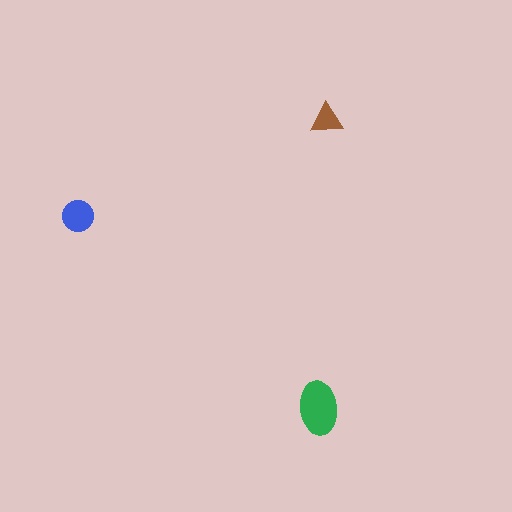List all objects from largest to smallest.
The green ellipse, the blue circle, the brown triangle.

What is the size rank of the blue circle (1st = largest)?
2nd.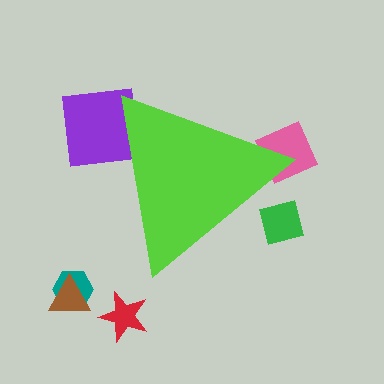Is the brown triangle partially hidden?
No, the brown triangle is fully visible.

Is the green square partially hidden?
Yes, the green square is partially hidden behind the lime triangle.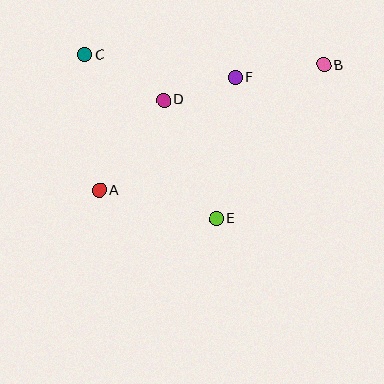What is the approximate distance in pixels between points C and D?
The distance between C and D is approximately 91 pixels.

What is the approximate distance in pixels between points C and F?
The distance between C and F is approximately 152 pixels.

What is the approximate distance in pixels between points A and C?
The distance between A and C is approximately 137 pixels.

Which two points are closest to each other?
Points D and F are closest to each other.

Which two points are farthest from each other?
Points A and B are farthest from each other.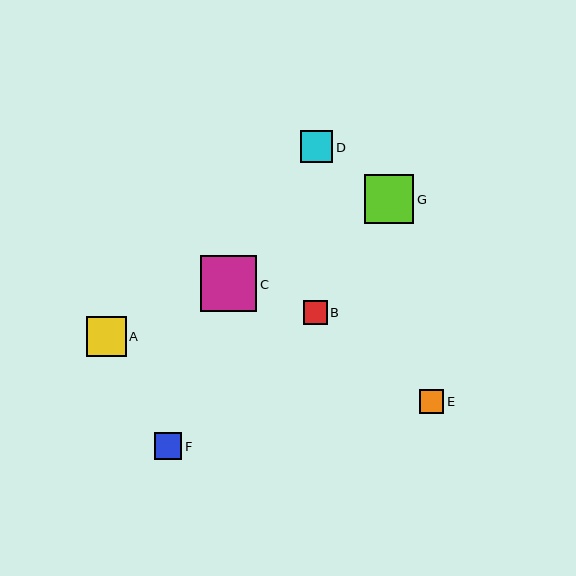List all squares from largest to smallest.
From largest to smallest: C, G, A, D, F, E, B.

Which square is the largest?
Square C is the largest with a size of approximately 56 pixels.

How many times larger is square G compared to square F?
Square G is approximately 1.8 times the size of square F.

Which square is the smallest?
Square B is the smallest with a size of approximately 24 pixels.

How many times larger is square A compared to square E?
Square A is approximately 1.6 times the size of square E.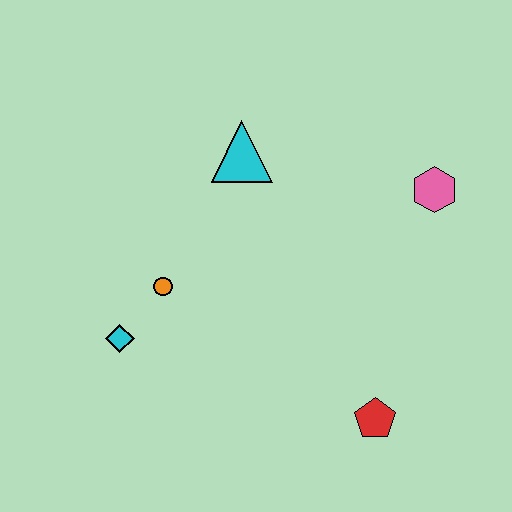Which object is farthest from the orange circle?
The pink hexagon is farthest from the orange circle.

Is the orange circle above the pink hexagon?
No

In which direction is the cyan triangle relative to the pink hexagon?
The cyan triangle is to the left of the pink hexagon.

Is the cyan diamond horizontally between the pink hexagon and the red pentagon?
No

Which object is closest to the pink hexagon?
The cyan triangle is closest to the pink hexagon.